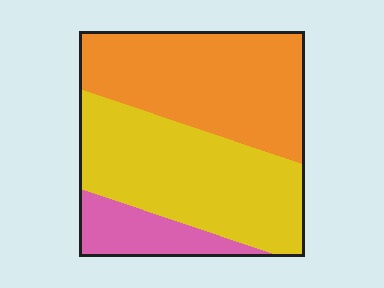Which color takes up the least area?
Pink, at roughly 15%.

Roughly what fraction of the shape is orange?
Orange covers 42% of the shape.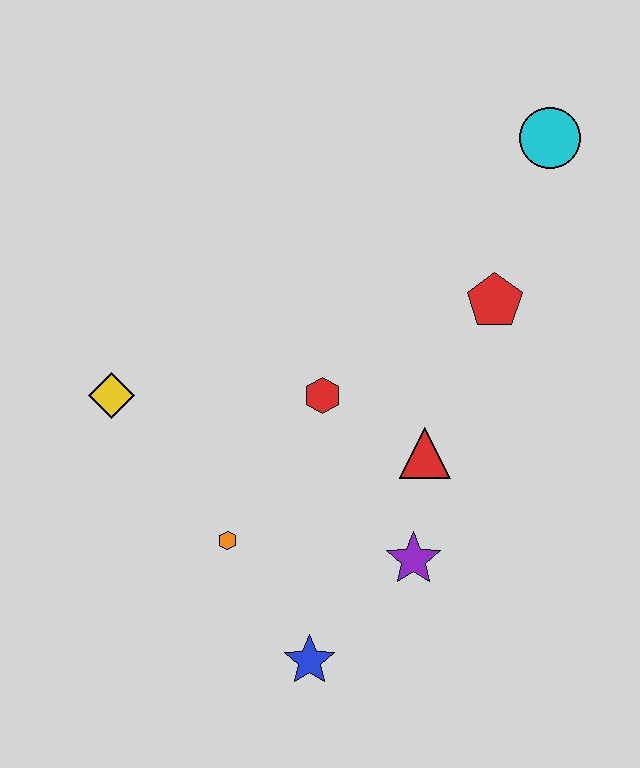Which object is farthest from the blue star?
The cyan circle is farthest from the blue star.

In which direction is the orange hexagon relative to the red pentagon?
The orange hexagon is to the left of the red pentagon.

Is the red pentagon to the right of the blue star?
Yes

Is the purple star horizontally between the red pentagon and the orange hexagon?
Yes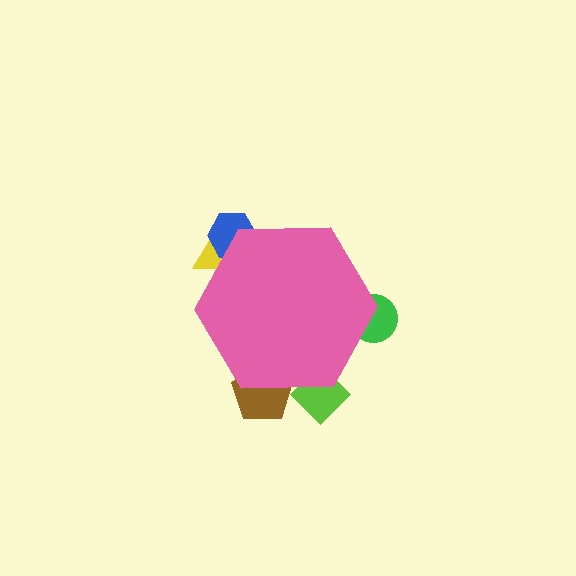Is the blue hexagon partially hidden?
Yes, the blue hexagon is partially hidden behind the pink hexagon.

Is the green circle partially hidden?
Yes, the green circle is partially hidden behind the pink hexagon.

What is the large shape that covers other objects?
A pink hexagon.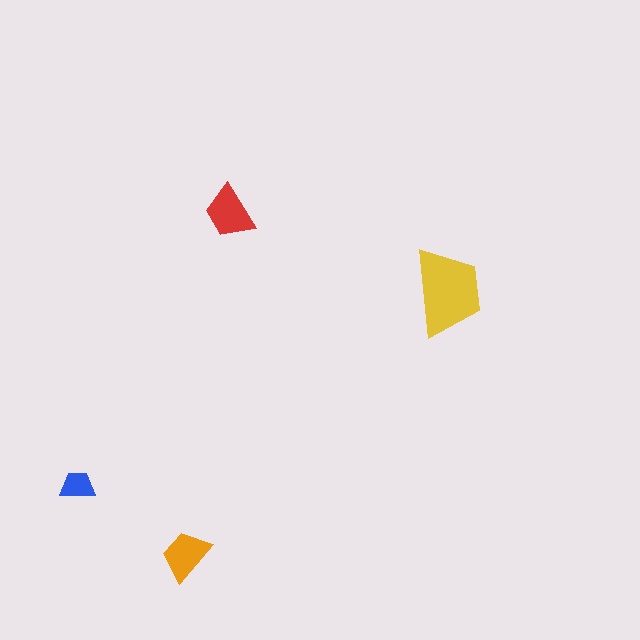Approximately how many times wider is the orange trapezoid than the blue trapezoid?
About 1.5 times wider.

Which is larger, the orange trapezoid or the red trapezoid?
The red one.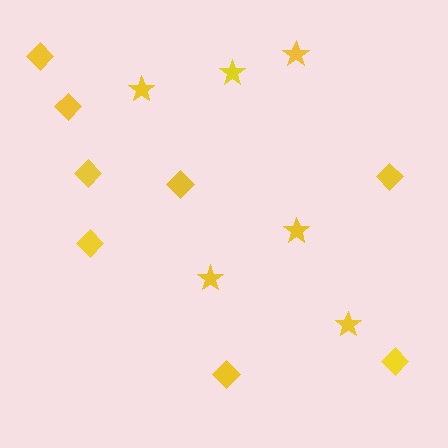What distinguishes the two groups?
There are 2 groups: one group of diamonds (8) and one group of stars (6).